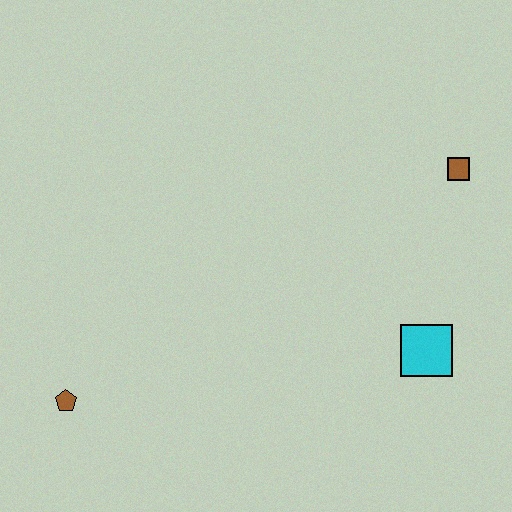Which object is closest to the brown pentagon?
The cyan square is closest to the brown pentagon.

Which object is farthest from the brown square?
The brown pentagon is farthest from the brown square.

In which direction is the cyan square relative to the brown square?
The cyan square is below the brown square.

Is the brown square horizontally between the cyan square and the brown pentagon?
No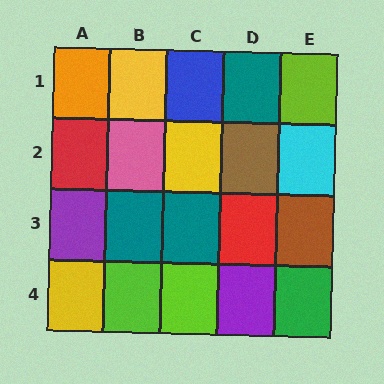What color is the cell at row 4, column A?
Yellow.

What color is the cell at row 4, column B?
Lime.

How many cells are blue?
1 cell is blue.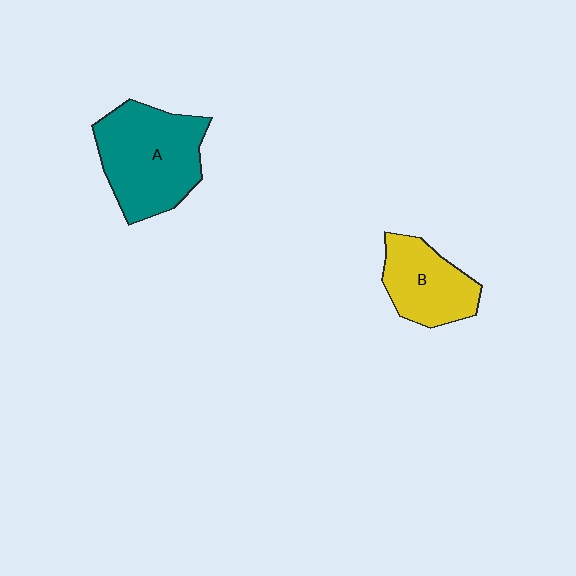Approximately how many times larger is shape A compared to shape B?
Approximately 1.5 times.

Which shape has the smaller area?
Shape B (yellow).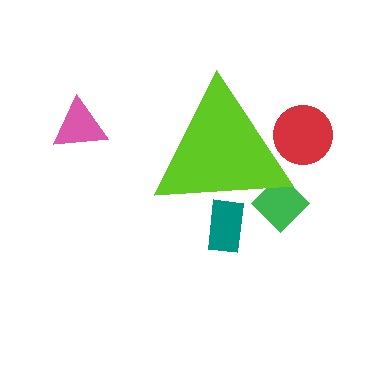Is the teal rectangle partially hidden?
Yes, the teal rectangle is partially hidden behind the lime triangle.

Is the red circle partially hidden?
Yes, the red circle is partially hidden behind the lime triangle.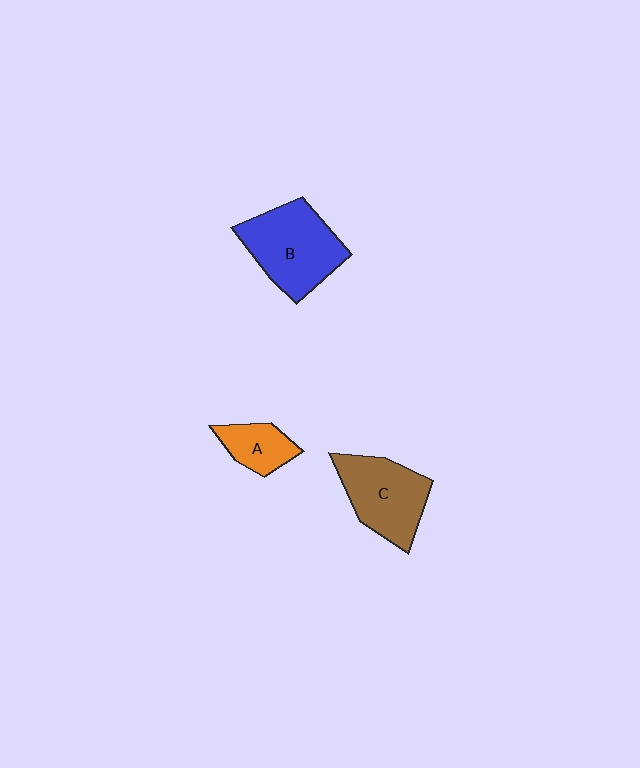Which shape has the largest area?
Shape B (blue).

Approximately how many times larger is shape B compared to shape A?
Approximately 2.3 times.